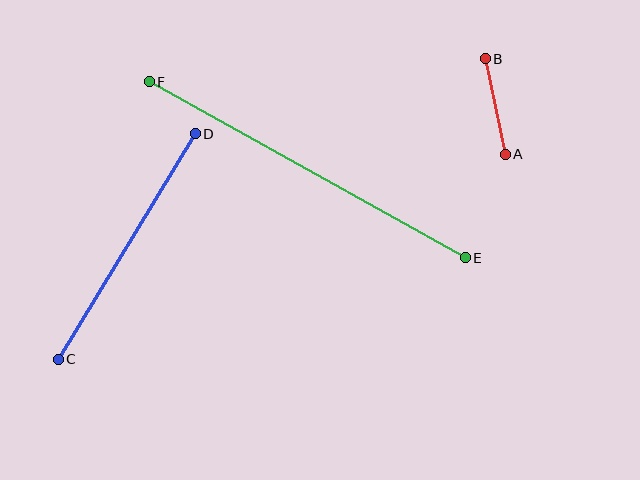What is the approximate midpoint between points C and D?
The midpoint is at approximately (127, 247) pixels.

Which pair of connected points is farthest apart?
Points E and F are farthest apart.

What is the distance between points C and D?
The distance is approximately 264 pixels.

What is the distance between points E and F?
The distance is approximately 362 pixels.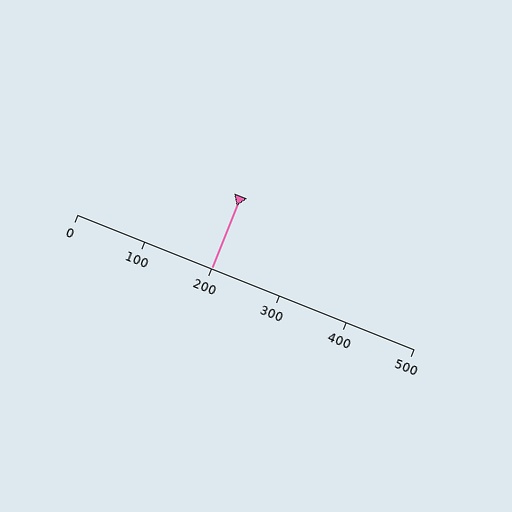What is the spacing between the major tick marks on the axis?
The major ticks are spaced 100 apart.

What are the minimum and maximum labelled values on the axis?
The axis runs from 0 to 500.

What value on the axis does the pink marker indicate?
The marker indicates approximately 200.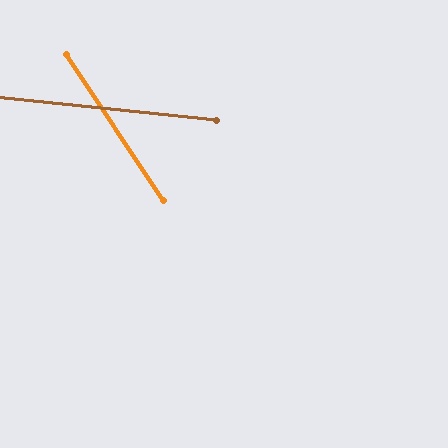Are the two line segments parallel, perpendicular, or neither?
Neither parallel nor perpendicular — they differ by about 51°.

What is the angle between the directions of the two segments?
Approximately 51 degrees.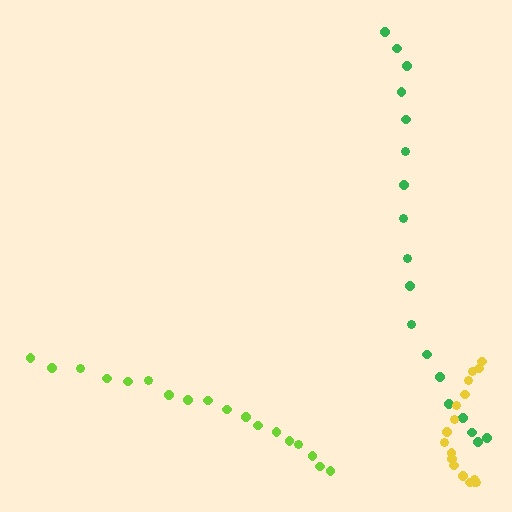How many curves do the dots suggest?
There are 3 distinct paths.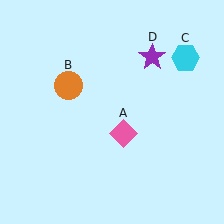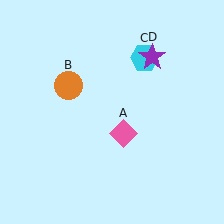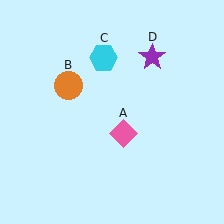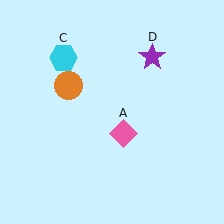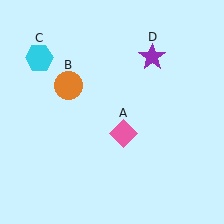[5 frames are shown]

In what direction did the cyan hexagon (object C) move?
The cyan hexagon (object C) moved left.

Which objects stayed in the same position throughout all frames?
Pink diamond (object A) and orange circle (object B) and purple star (object D) remained stationary.